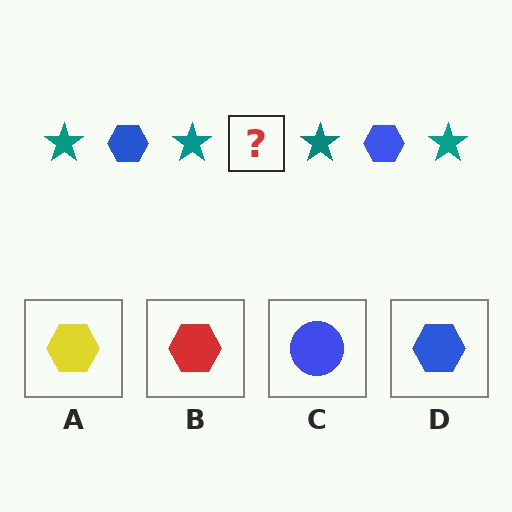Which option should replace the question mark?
Option D.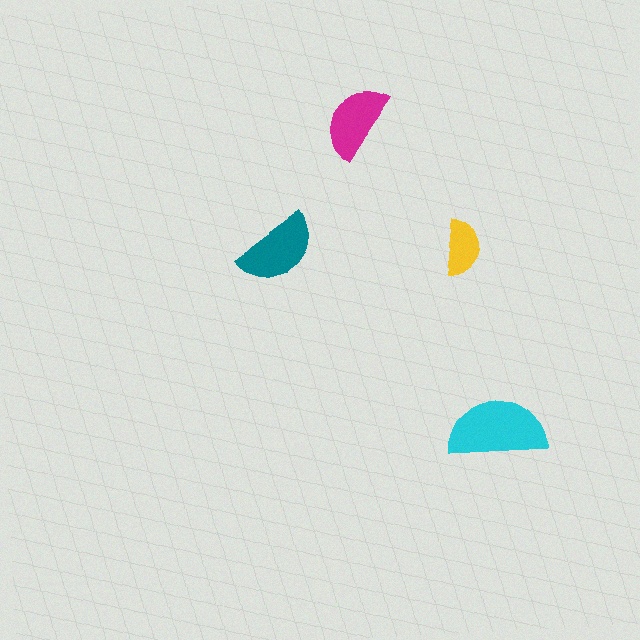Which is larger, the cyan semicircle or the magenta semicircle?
The cyan one.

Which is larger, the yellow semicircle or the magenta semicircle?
The magenta one.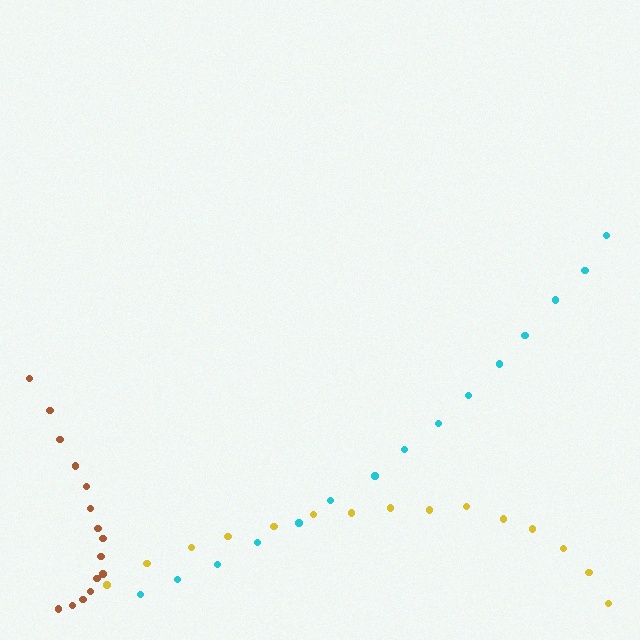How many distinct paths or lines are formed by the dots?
There are 3 distinct paths.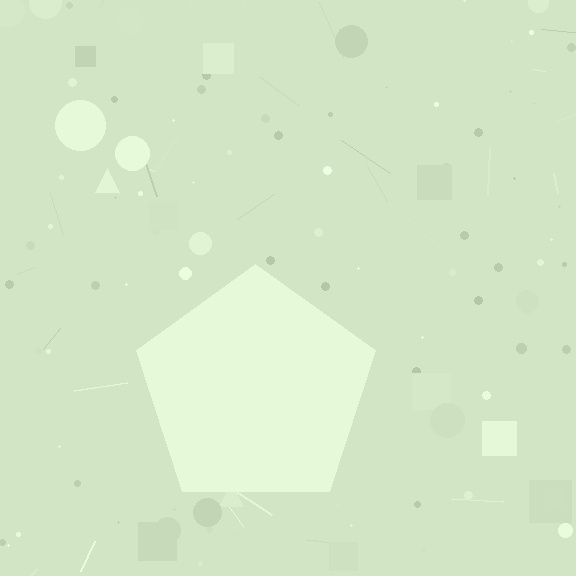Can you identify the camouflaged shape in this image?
The camouflaged shape is a pentagon.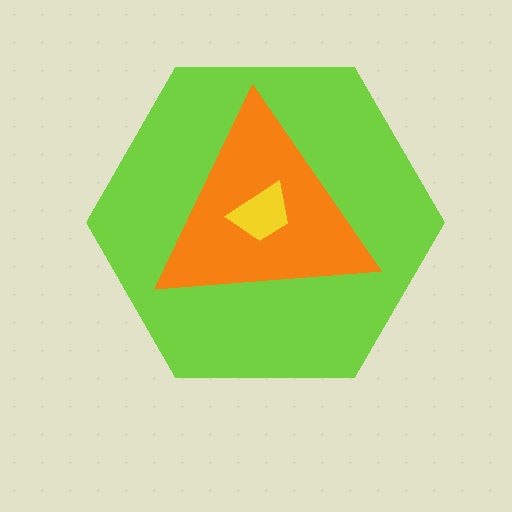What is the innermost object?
The yellow trapezoid.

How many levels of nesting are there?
3.